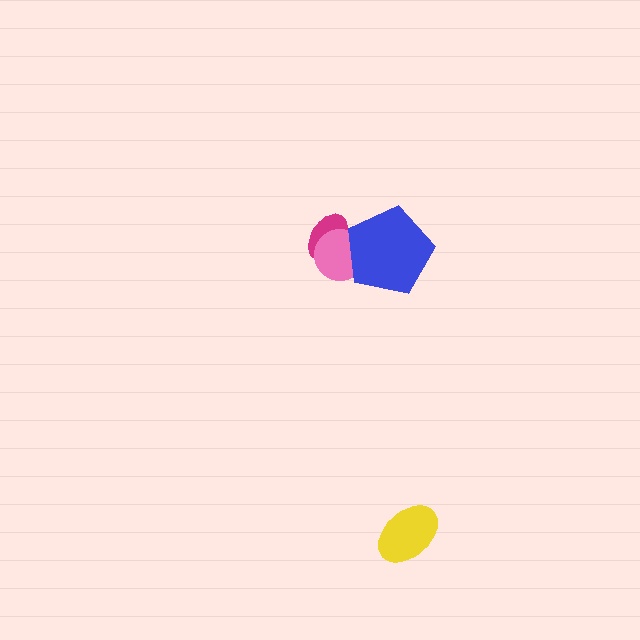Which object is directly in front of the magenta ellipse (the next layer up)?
The pink circle is directly in front of the magenta ellipse.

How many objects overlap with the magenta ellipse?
2 objects overlap with the magenta ellipse.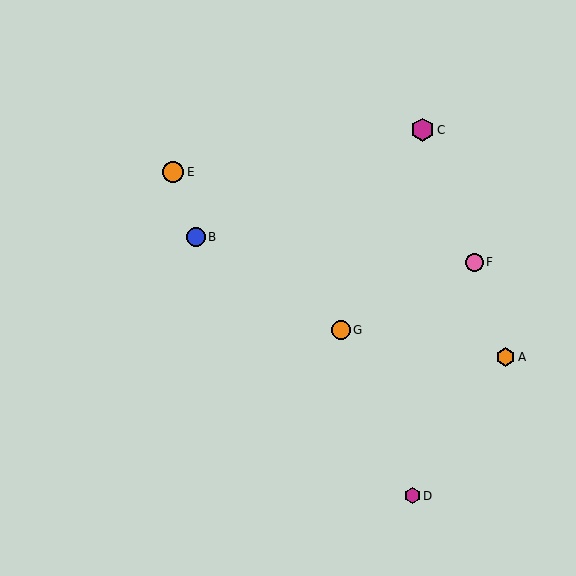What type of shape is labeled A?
Shape A is an orange hexagon.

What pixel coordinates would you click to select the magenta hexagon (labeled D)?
Click at (412, 496) to select the magenta hexagon D.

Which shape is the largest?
The magenta hexagon (labeled C) is the largest.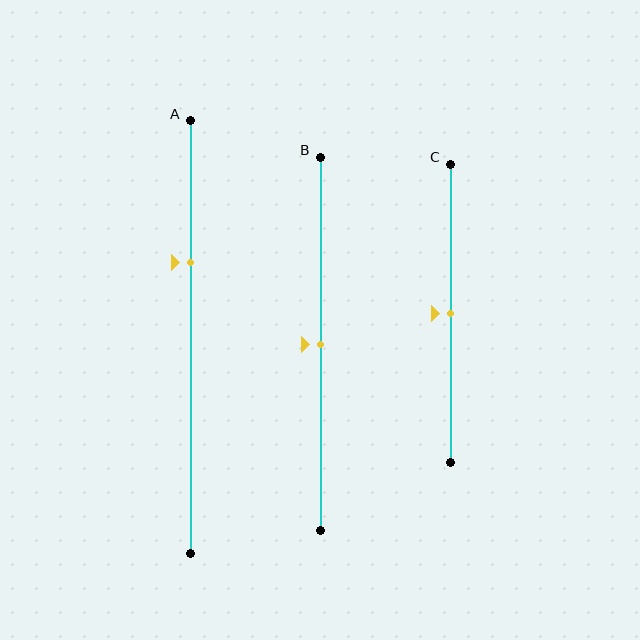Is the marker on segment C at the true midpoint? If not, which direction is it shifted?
Yes, the marker on segment C is at the true midpoint.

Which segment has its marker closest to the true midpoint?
Segment B has its marker closest to the true midpoint.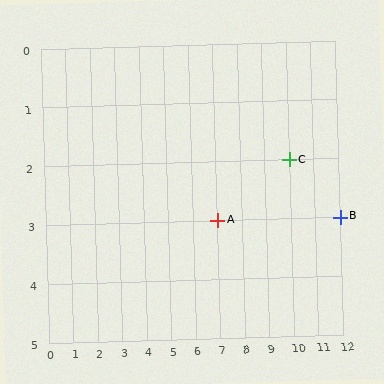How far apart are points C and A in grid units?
Points C and A are 3 columns and 1 row apart (about 3.2 grid units diagonally).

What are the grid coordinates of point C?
Point C is at grid coordinates (10, 2).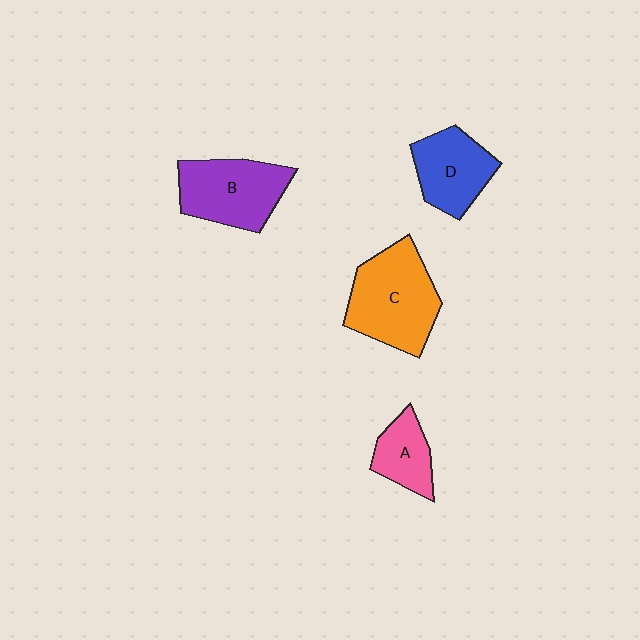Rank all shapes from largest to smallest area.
From largest to smallest: C (orange), B (purple), D (blue), A (pink).